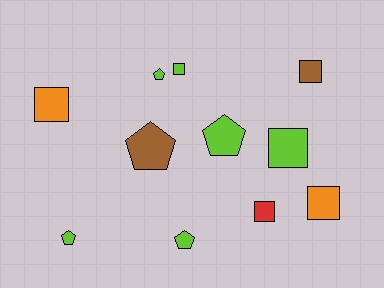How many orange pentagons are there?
There are no orange pentagons.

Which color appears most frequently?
Lime, with 6 objects.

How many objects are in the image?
There are 11 objects.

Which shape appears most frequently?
Square, with 6 objects.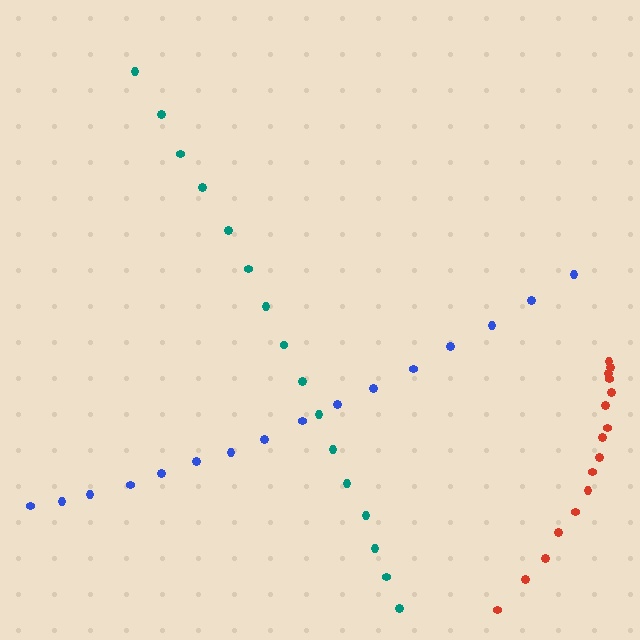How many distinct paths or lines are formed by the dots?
There are 3 distinct paths.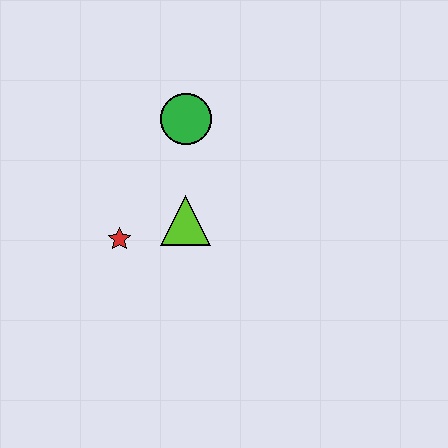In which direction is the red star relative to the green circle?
The red star is below the green circle.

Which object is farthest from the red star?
The green circle is farthest from the red star.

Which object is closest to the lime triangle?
The red star is closest to the lime triangle.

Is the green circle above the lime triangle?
Yes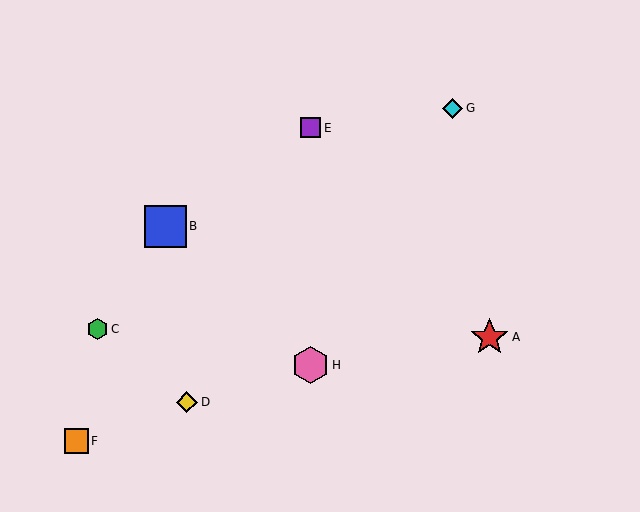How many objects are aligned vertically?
2 objects (E, H) are aligned vertically.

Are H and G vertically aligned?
No, H is at x≈311 and G is at x≈453.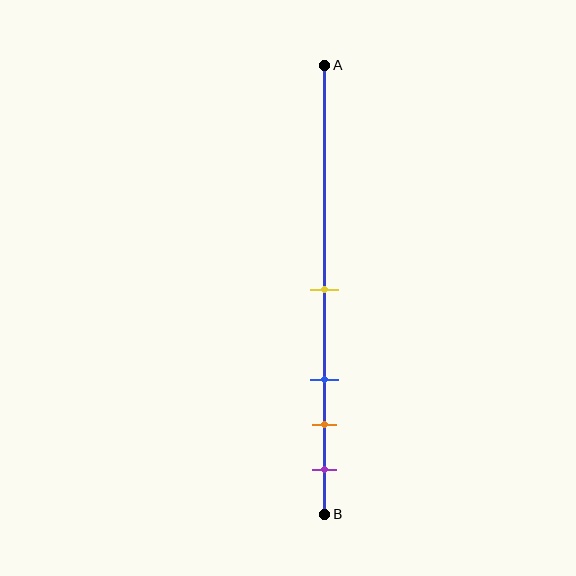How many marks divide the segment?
There are 4 marks dividing the segment.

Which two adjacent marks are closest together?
The orange and purple marks are the closest adjacent pair.